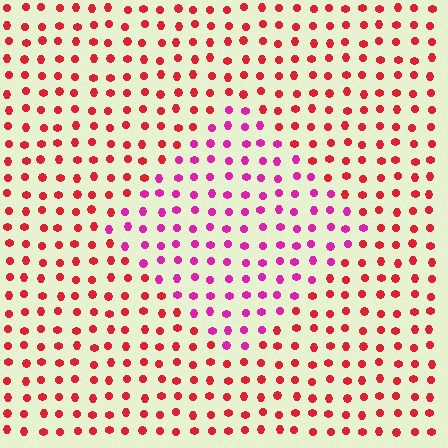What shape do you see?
I see a diamond.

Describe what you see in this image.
The image is filled with small red elements in a uniform arrangement. A diamond-shaped region is visible where the elements are tinted to a slightly different hue, forming a subtle color boundary.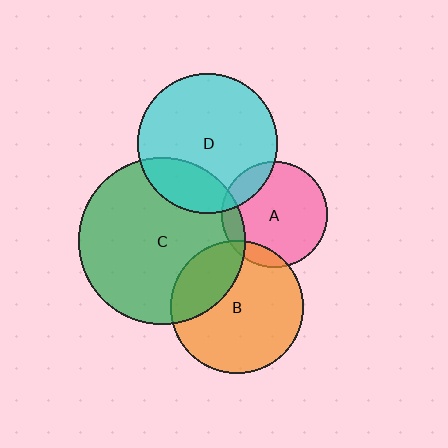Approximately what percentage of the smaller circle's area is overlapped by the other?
Approximately 20%.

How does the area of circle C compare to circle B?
Approximately 1.6 times.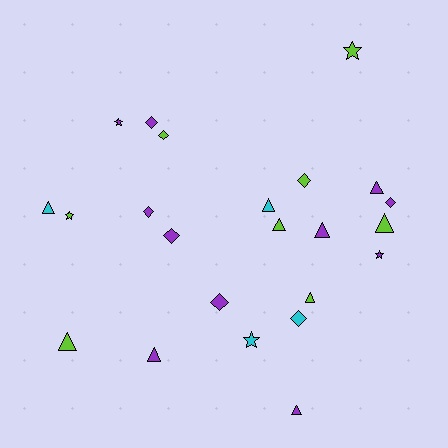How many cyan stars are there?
There is 1 cyan star.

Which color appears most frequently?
Purple, with 11 objects.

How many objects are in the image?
There are 23 objects.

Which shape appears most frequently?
Triangle, with 10 objects.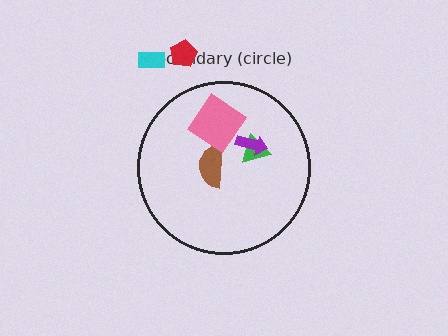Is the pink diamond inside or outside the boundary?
Inside.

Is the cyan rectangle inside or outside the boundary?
Outside.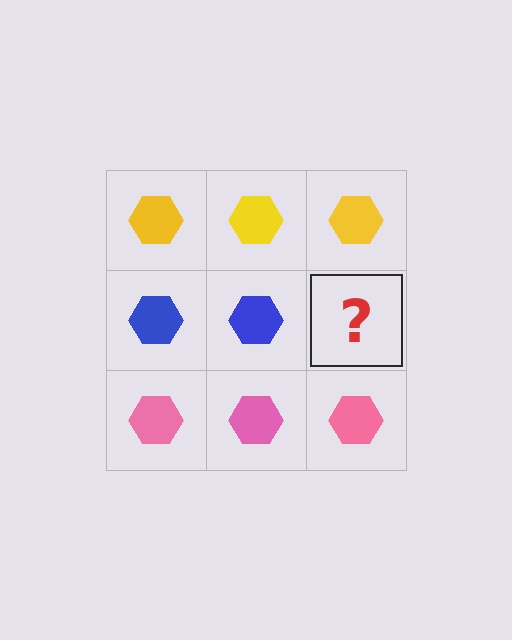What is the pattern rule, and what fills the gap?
The rule is that each row has a consistent color. The gap should be filled with a blue hexagon.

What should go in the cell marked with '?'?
The missing cell should contain a blue hexagon.